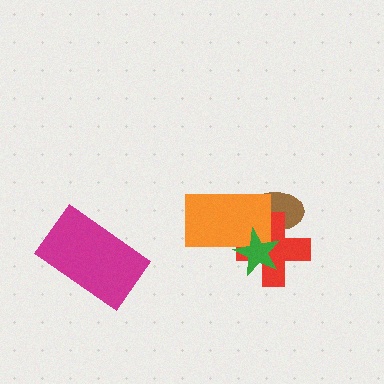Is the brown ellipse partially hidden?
Yes, it is partially covered by another shape.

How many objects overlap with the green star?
3 objects overlap with the green star.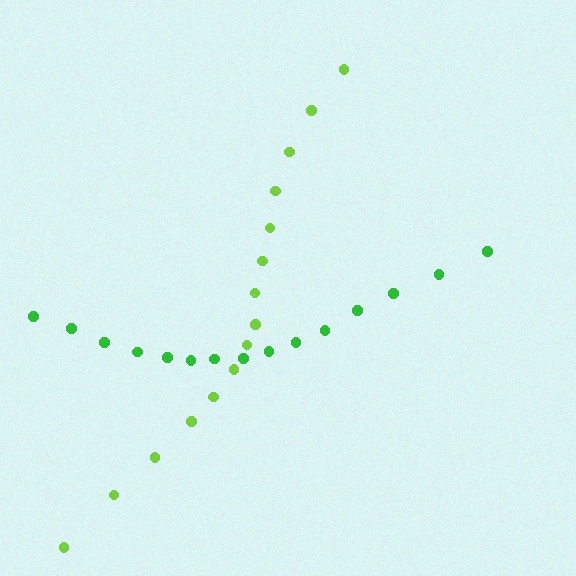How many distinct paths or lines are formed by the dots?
There are 2 distinct paths.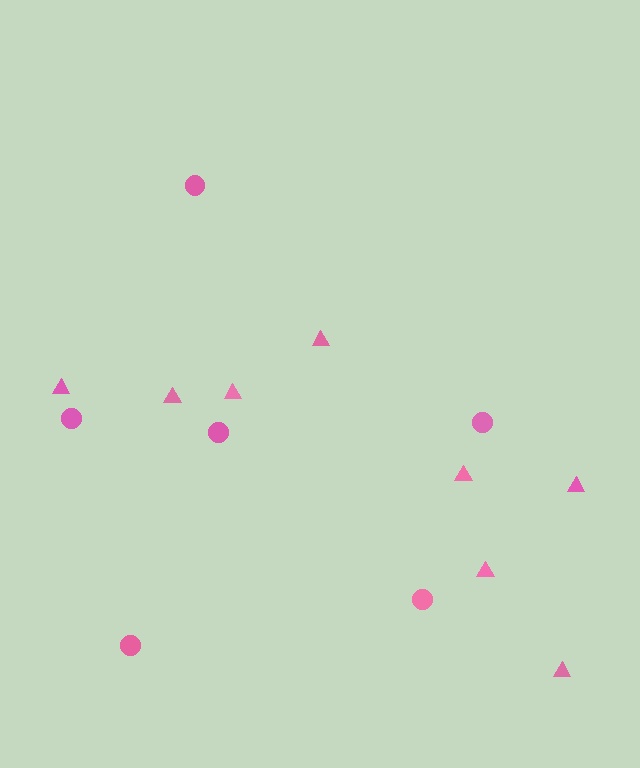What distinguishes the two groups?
There are 2 groups: one group of triangles (8) and one group of circles (6).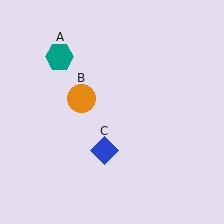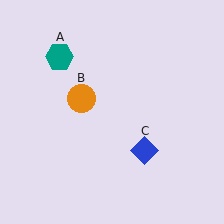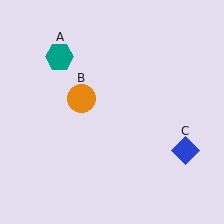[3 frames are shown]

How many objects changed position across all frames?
1 object changed position: blue diamond (object C).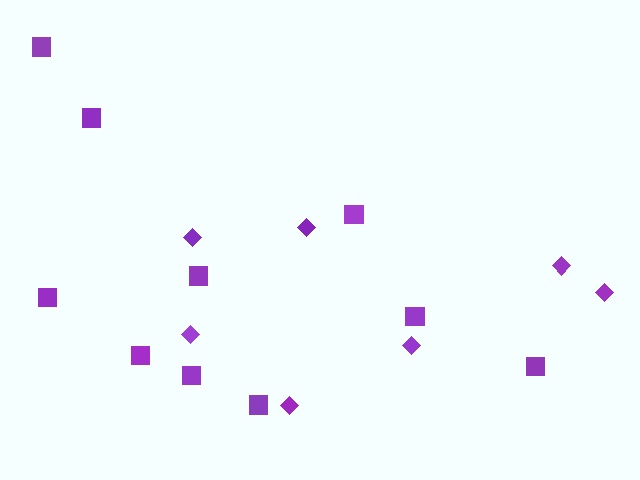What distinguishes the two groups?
There are 2 groups: one group of diamonds (7) and one group of squares (10).